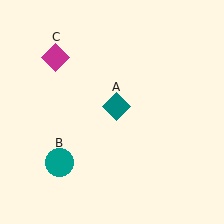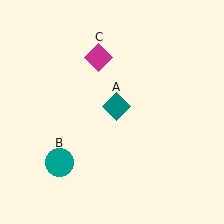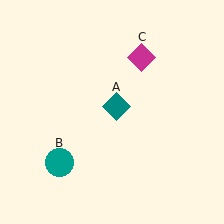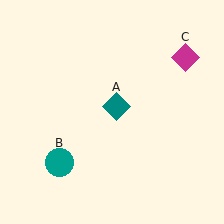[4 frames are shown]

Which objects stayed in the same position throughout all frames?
Teal diamond (object A) and teal circle (object B) remained stationary.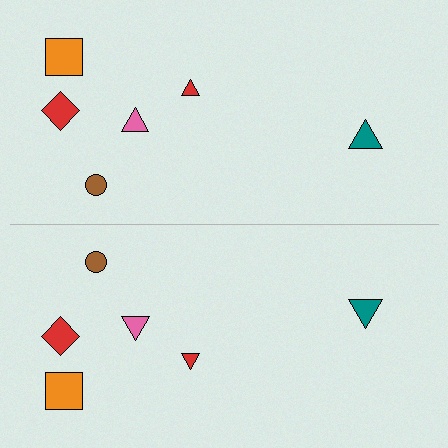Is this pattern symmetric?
Yes, this pattern has bilateral (reflection) symmetry.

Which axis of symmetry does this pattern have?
The pattern has a horizontal axis of symmetry running through the center of the image.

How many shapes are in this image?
There are 12 shapes in this image.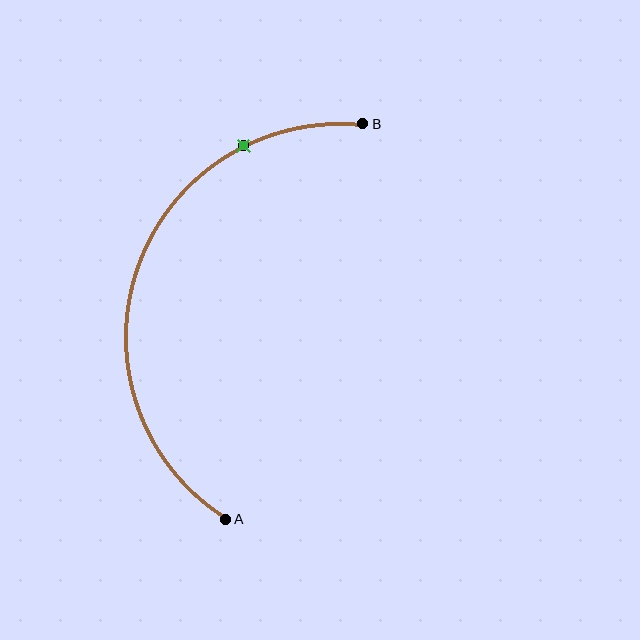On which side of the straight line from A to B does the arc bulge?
The arc bulges to the left of the straight line connecting A and B.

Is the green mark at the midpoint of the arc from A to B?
No. The green mark lies on the arc but is closer to endpoint B. The arc midpoint would be at the point on the curve equidistant along the arc from both A and B.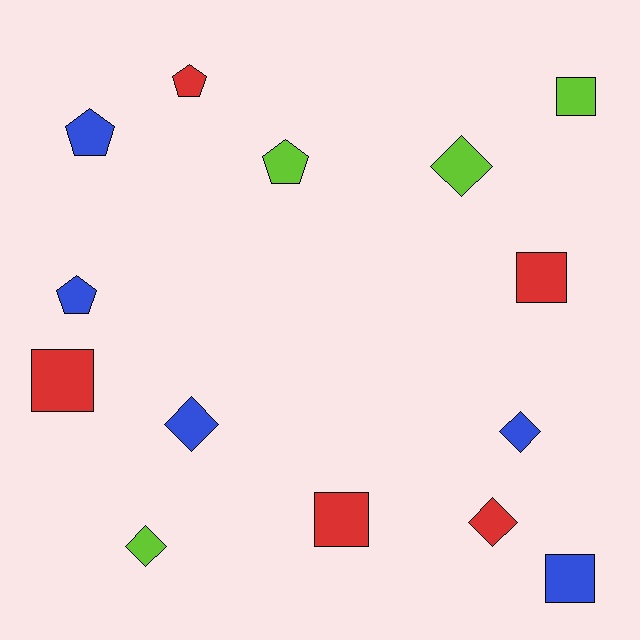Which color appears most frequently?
Red, with 5 objects.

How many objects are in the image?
There are 14 objects.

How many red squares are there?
There are 3 red squares.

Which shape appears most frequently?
Square, with 5 objects.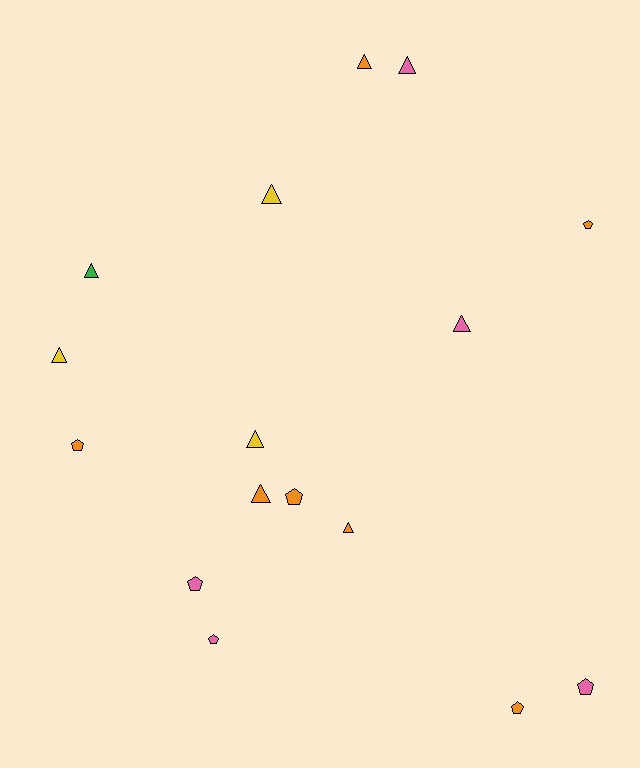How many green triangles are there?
There is 1 green triangle.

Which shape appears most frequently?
Triangle, with 9 objects.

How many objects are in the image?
There are 16 objects.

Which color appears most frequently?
Orange, with 7 objects.